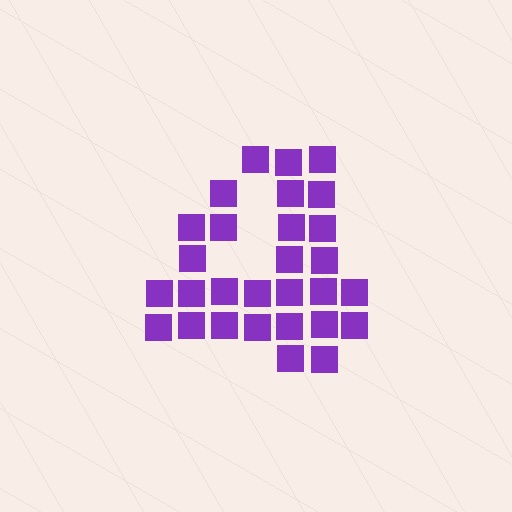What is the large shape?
The large shape is the digit 4.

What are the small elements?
The small elements are squares.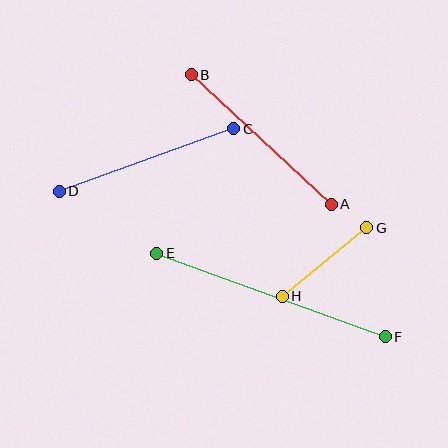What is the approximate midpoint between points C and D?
The midpoint is at approximately (146, 160) pixels.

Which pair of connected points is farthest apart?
Points E and F are farthest apart.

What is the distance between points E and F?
The distance is approximately 243 pixels.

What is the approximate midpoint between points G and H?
The midpoint is at approximately (324, 262) pixels.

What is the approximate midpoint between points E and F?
The midpoint is at approximately (271, 295) pixels.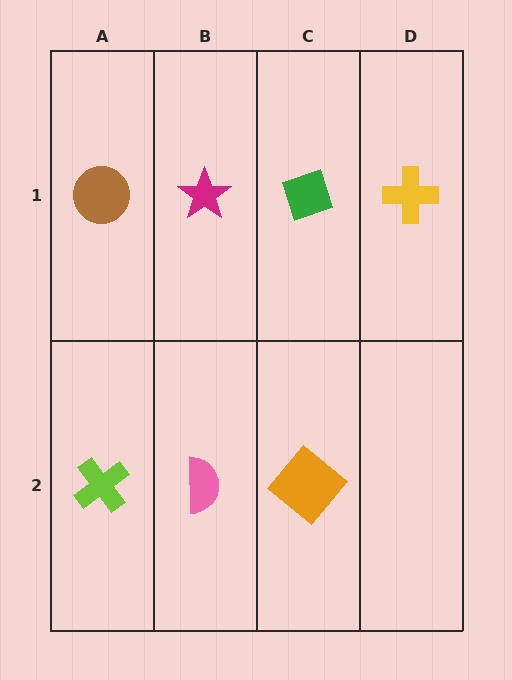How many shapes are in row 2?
3 shapes.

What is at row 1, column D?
A yellow cross.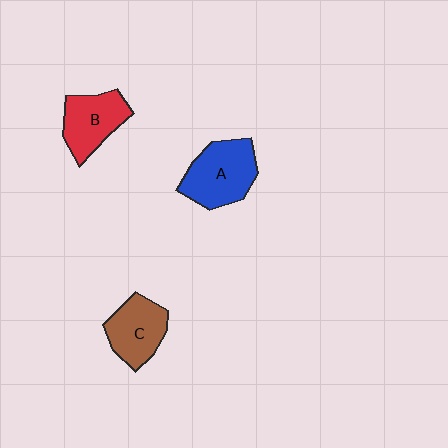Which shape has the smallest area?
Shape C (brown).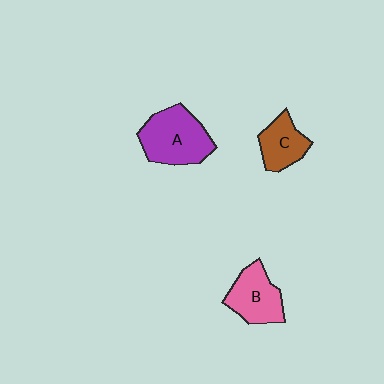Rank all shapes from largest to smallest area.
From largest to smallest: A (purple), B (pink), C (brown).